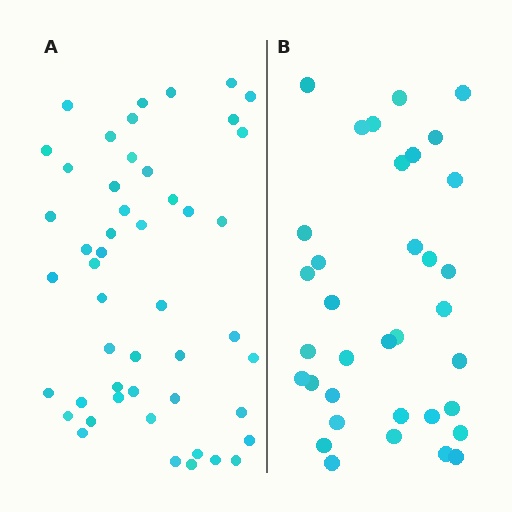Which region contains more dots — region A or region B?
Region A (the left region) has more dots.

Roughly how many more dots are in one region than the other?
Region A has approximately 15 more dots than region B.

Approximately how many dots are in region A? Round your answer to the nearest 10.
About 50 dots. (The exact count is 49, which rounds to 50.)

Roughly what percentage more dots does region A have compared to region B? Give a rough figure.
About 40% more.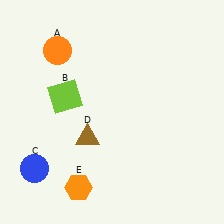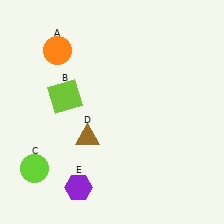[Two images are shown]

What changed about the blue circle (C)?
In Image 1, C is blue. In Image 2, it changed to lime.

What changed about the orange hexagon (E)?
In Image 1, E is orange. In Image 2, it changed to purple.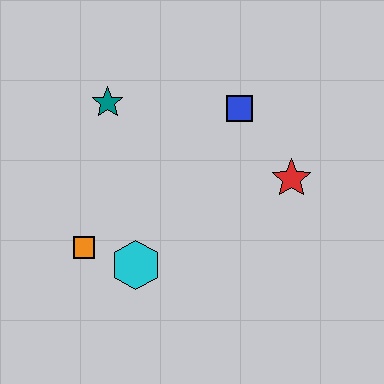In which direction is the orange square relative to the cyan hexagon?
The orange square is to the left of the cyan hexagon.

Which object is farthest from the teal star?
The red star is farthest from the teal star.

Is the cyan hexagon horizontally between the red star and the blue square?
No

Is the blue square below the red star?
No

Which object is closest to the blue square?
The red star is closest to the blue square.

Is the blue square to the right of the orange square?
Yes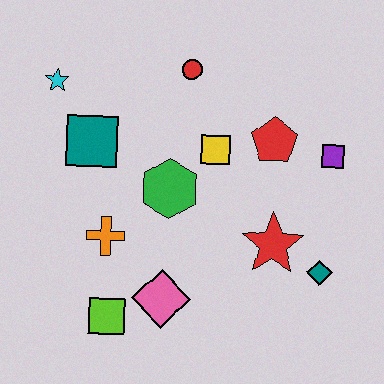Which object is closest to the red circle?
The yellow square is closest to the red circle.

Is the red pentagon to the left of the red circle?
No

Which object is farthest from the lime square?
The purple square is farthest from the lime square.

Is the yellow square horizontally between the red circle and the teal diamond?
Yes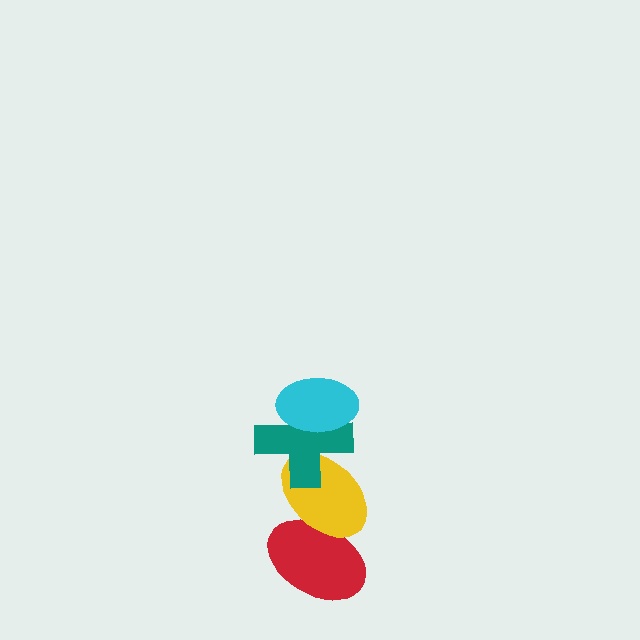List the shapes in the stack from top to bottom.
From top to bottom: the cyan ellipse, the teal cross, the yellow ellipse, the red ellipse.